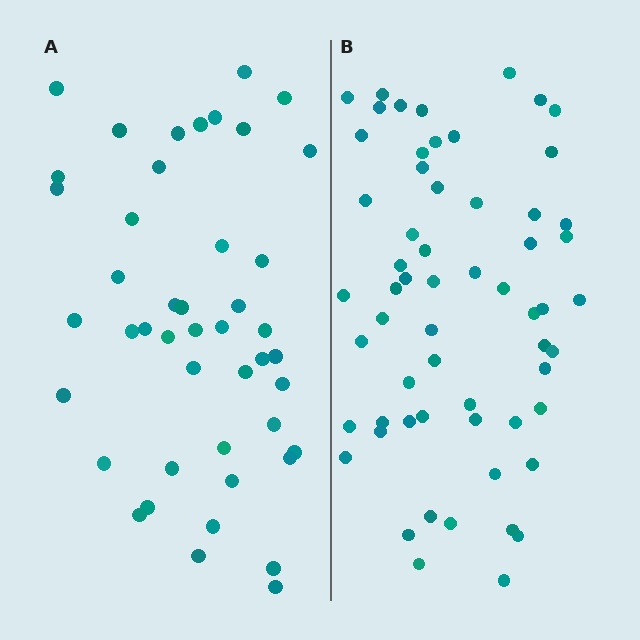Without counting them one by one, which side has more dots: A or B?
Region B (the right region) has more dots.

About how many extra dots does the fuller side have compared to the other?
Region B has approximately 15 more dots than region A.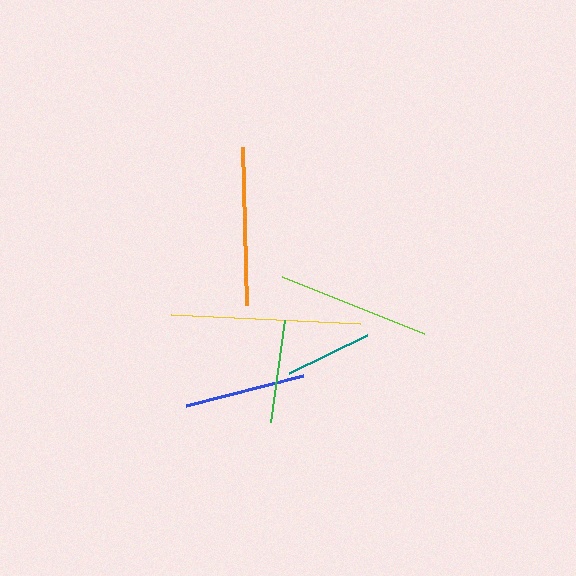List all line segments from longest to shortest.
From longest to shortest: yellow, orange, lime, blue, green, teal.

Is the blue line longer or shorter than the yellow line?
The yellow line is longer than the blue line.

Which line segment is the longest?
The yellow line is the longest at approximately 190 pixels.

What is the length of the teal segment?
The teal segment is approximately 87 pixels long.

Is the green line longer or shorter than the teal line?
The green line is longer than the teal line.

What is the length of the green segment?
The green segment is approximately 103 pixels long.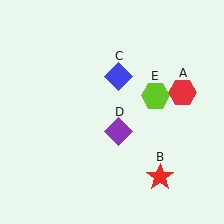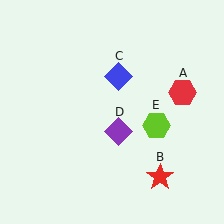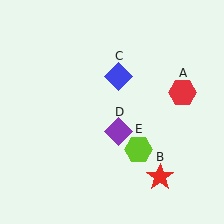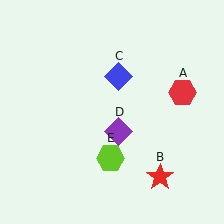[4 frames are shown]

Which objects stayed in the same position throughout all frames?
Red hexagon (object A) and red star (object B) and blue diamond (object C) and purple diamond (object D) remained stationary.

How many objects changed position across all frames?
1 object changed position: lime hexagon (object E).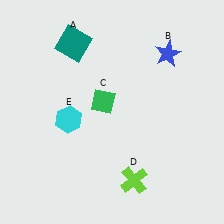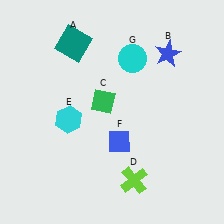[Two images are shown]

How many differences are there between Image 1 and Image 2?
There are 2 differences between the two images.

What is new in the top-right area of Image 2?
A cyan circle (G) was added in the top-right area of Image 2.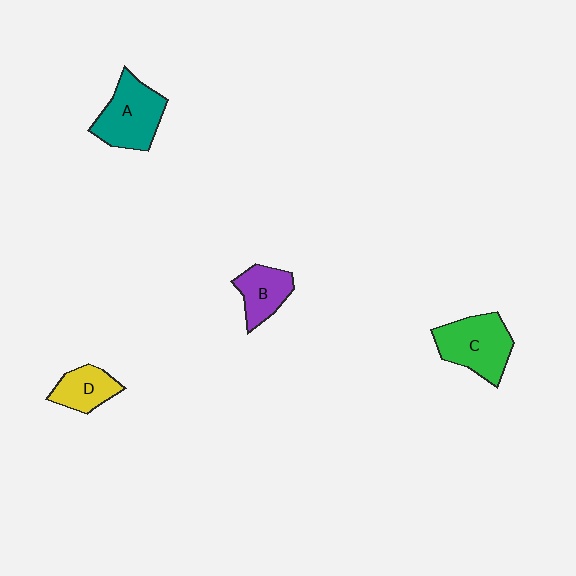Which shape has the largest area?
Shape C (green).